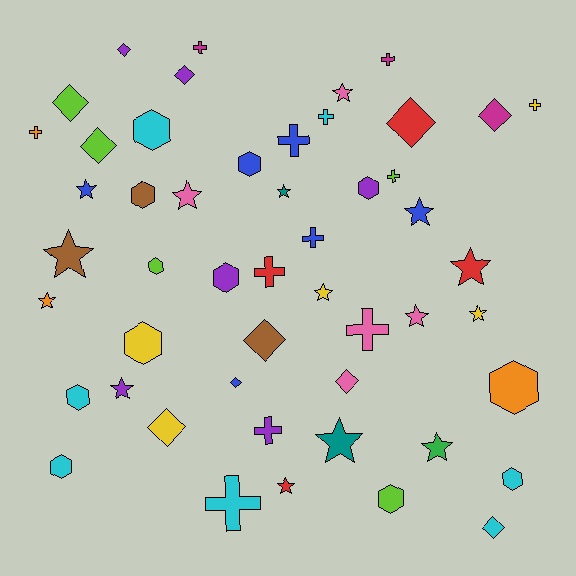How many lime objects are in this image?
There are 5 lime objects.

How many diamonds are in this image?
There are 11 diamonds.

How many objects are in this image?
There are 50 objects.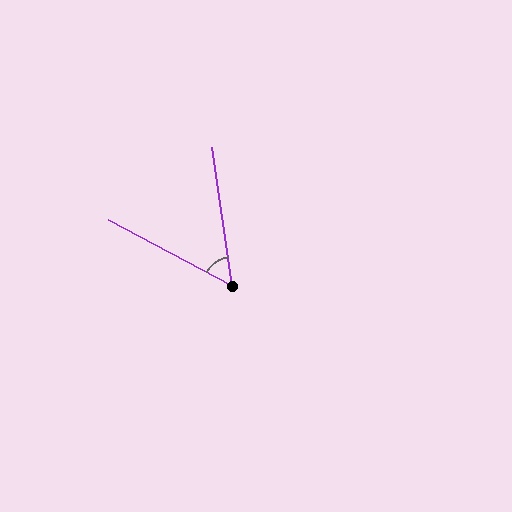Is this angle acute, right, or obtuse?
It is acute.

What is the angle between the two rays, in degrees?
Approximately 54 degrees.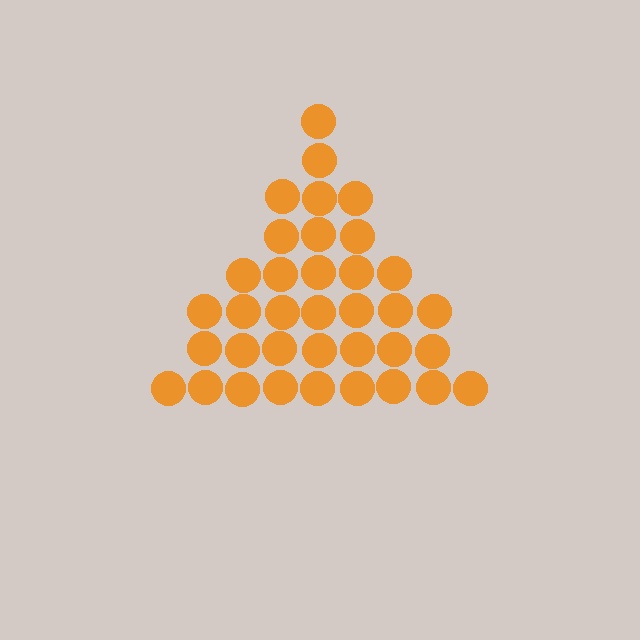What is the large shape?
The large shape is a triangle.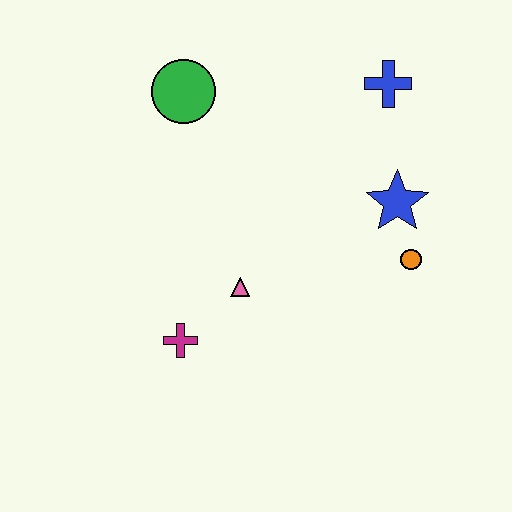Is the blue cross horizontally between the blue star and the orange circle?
No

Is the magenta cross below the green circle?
Yes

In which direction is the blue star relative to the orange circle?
The blue star is above the orange circle.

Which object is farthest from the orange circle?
The green circle is farthest from the orange circle.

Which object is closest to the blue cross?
The blue star is closest to the blue cross.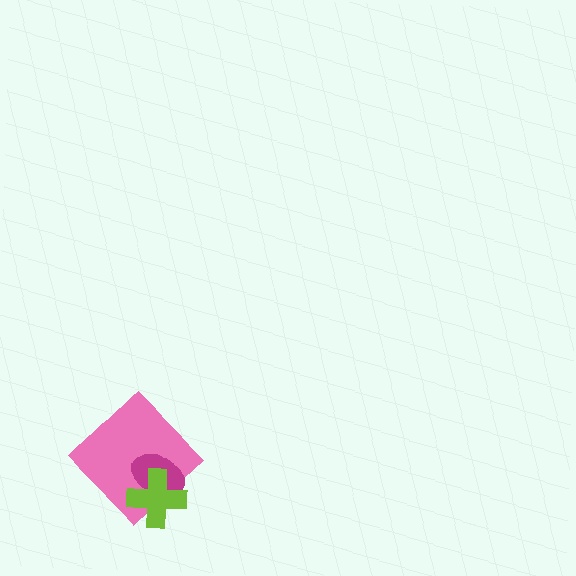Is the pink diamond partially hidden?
Yes, it is partially covered by another shape.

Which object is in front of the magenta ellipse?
The lime cross is in front of the magenta ellipse.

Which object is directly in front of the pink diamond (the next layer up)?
The magenta ellipse is directly in front of the pink diamond.